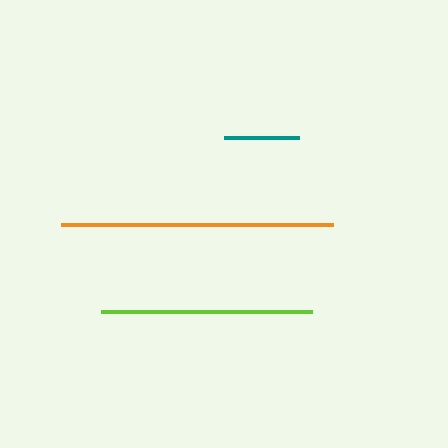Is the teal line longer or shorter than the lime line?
The lime line is longer than the teal line.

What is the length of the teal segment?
The teal segment is approximately 75 pixels long.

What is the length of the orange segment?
The orange segment is approximately 272 pixels long.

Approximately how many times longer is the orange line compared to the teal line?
The orange line is approximately 3.6 times the length of the teal line.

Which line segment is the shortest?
The teal line is the shortest at approximately 75 pixels.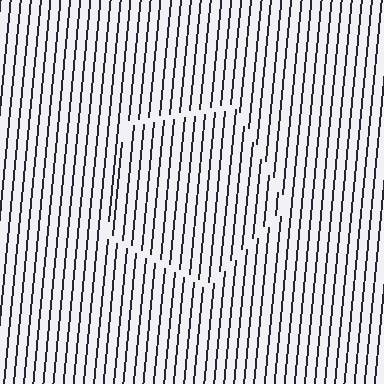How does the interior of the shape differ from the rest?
The interior of the shape contains the same grating, shifted by half a period — the contour is defined by the phase discontinuity where line-ends from the inner and outer gratings abut.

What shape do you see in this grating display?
An illusory pentagon. The interior of the shape contains the same grating, shifted by half a period — the contour is defined by the phase discontinuity where line-ends from the inner and outer gratings abut.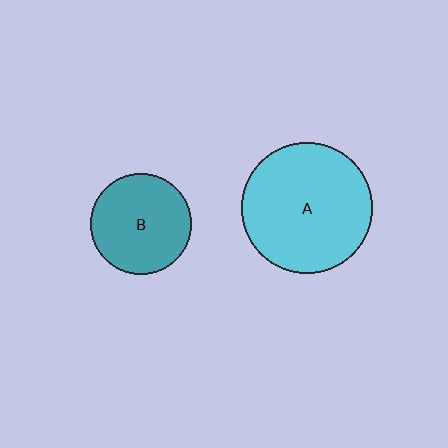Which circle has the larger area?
Circle A (cyan).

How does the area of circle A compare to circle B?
Approximately 1.7 times.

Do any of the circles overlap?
No, none of the circles overlap.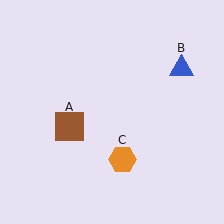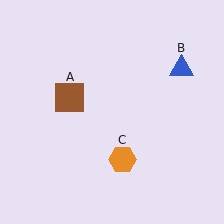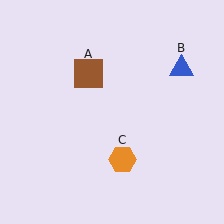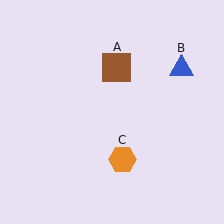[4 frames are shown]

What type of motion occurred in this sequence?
The brown square (object A) rotated clockwise around the center of the scene.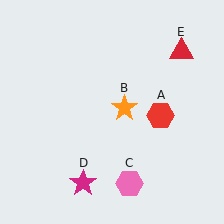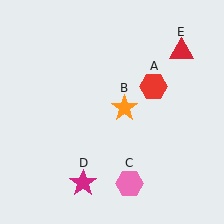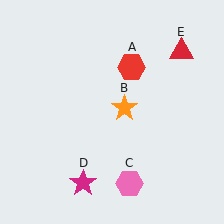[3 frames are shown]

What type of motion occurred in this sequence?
The red hexagon (object A) rotated counterclockwise around the center of the scene.